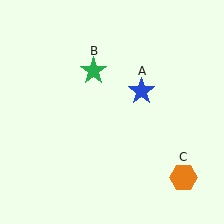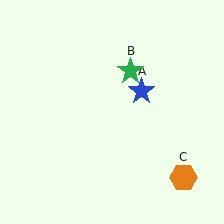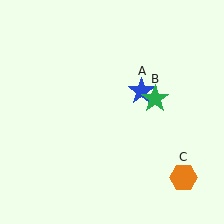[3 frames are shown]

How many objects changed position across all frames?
1 object changed position: green star (object B).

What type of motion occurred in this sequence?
The green star (object B) rotated clockwise around the center of the scene.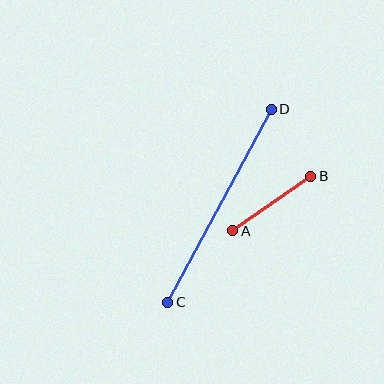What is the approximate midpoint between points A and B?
The midpoint is at approximately (272, 204) pixels.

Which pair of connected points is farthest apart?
Points C and D are farthest apart.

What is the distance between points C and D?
The distance is approximately 219 pixels.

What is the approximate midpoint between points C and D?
The midpoint is at approximately (219, 206) pixels.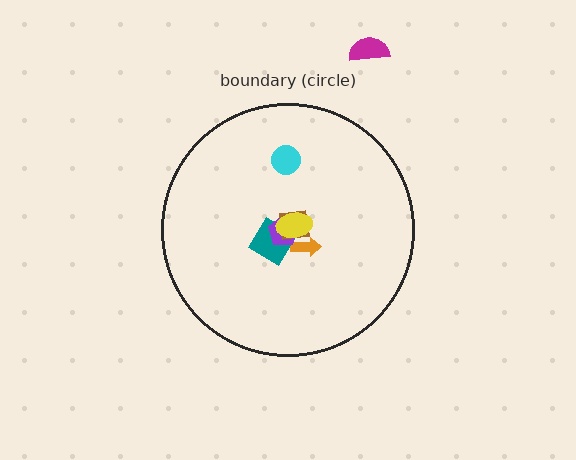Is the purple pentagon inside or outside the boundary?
Inside.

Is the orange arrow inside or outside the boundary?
Inside.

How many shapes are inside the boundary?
6 inside, 1 outside.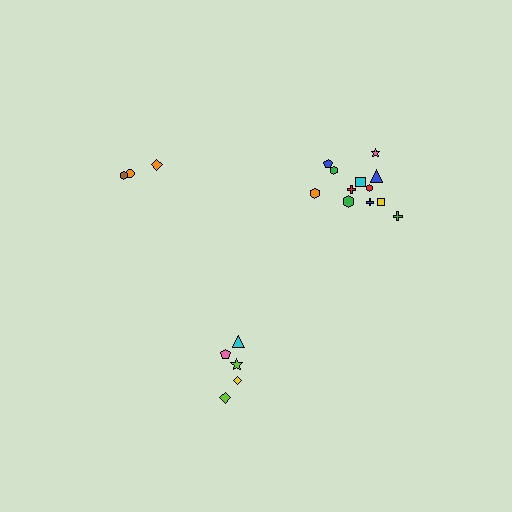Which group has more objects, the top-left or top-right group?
The top-right group.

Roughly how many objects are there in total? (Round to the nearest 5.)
Roughly 20 objects in total.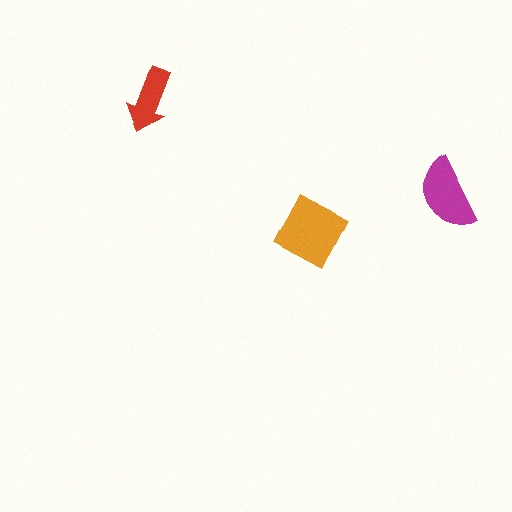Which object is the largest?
The orange diamond.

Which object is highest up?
The red arrow is topmost.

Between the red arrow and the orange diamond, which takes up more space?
The orange diamond.